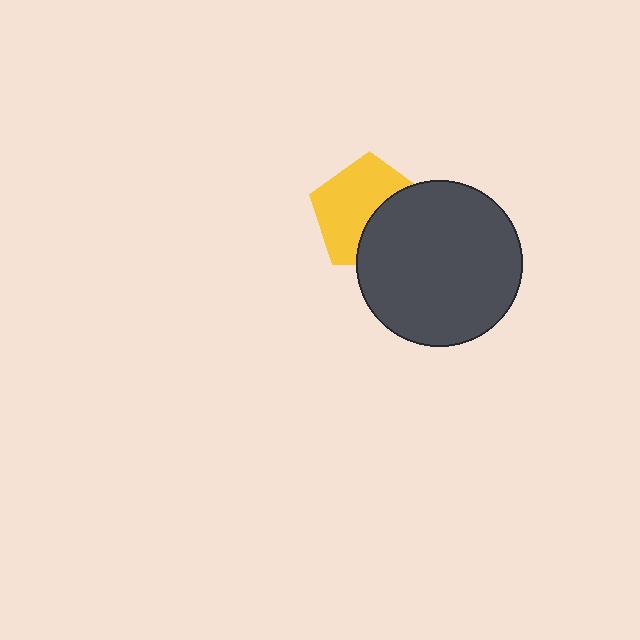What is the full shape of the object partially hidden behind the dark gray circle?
The partially hidden object is a yellow pentagon.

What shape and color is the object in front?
The object in front is a dark gray circle.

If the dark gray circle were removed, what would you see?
You would see the complete yellow pentagon.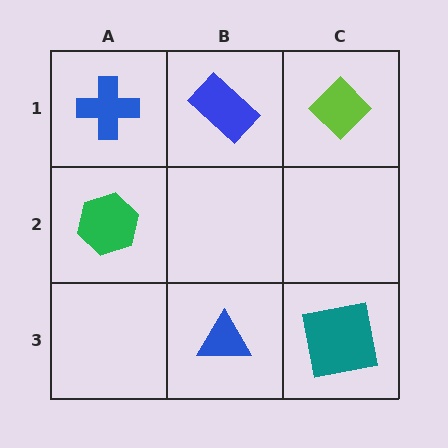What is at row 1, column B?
A blue rectangle.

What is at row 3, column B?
A blue triangle.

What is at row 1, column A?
A blue cross.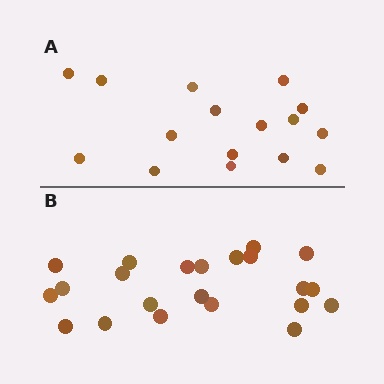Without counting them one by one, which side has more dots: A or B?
Region B (the bottom region) has more dots.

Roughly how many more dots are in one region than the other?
Region B has about 6 more dots than region A.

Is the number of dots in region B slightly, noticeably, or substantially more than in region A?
Region B has noticeably more, but not dramatically so. The ratio is roughly 1.4 to 1.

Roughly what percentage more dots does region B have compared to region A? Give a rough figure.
About 40% more.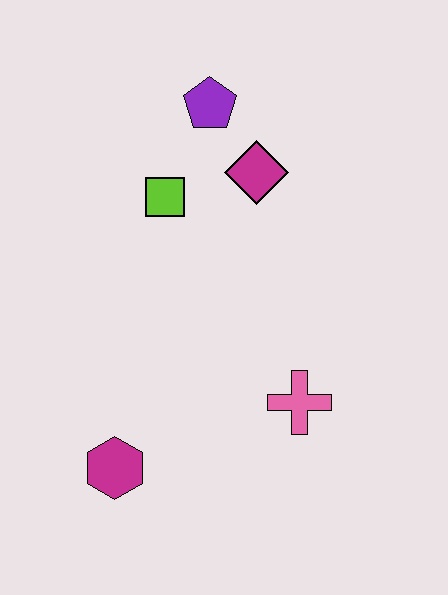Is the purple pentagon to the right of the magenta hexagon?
Yes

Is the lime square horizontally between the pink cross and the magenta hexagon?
Yes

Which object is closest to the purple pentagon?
The magenta diamond is closest to the purple pentagon.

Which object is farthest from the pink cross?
The purple pentagon is farthest from the pink cross.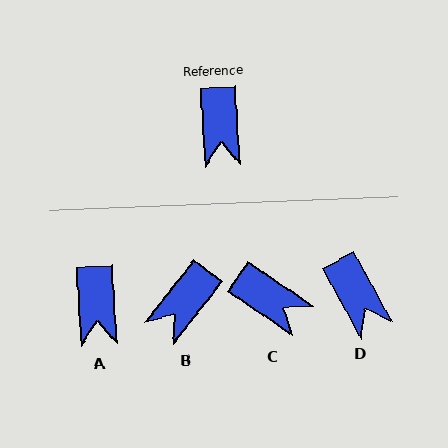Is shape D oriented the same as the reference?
No, it is off by about 25 degrees.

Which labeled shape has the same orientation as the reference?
A.